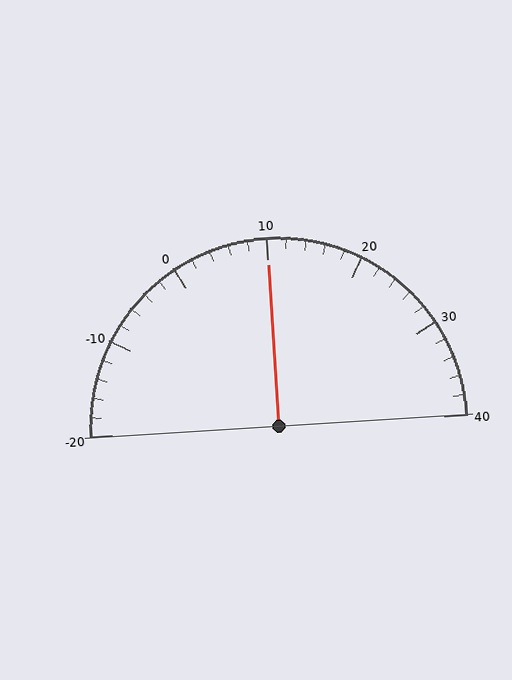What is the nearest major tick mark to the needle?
The nearest major tick mark is 10.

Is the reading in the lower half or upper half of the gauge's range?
The reading is in the upper half of the range (-20 to 40).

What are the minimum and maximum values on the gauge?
The gauge ranges from -20 to 40.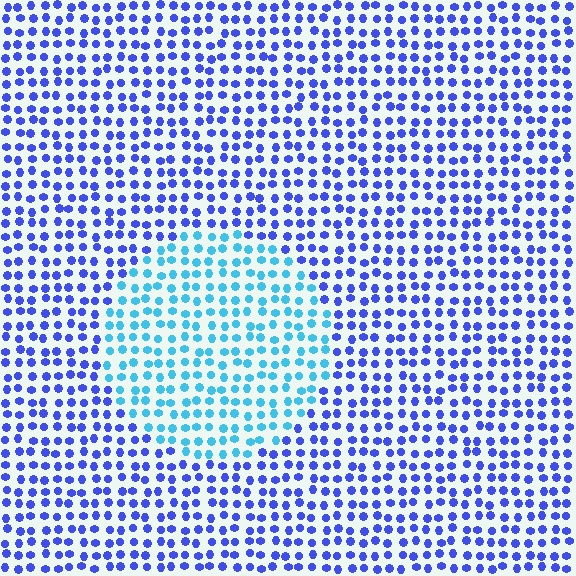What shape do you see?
I see a circle.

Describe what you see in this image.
The image is filled with small blue elements in a uniform arrangement. A circle-shaped region is visible where the elements are tinted to a slightly different hue, forming a subtle color boundary.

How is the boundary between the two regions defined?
The boundary is defined purely by a slight shift in hue (about 42 degrees). Spacing, size, and orientation are identical on both sides.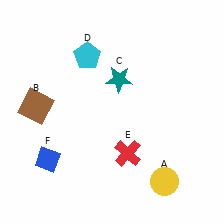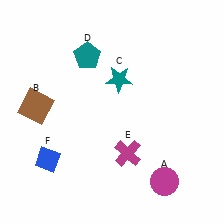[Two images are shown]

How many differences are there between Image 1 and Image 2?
There are 3 differences between the two images.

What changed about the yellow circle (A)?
In Image 1, A is yellow. In Image 2, it changed to magenta.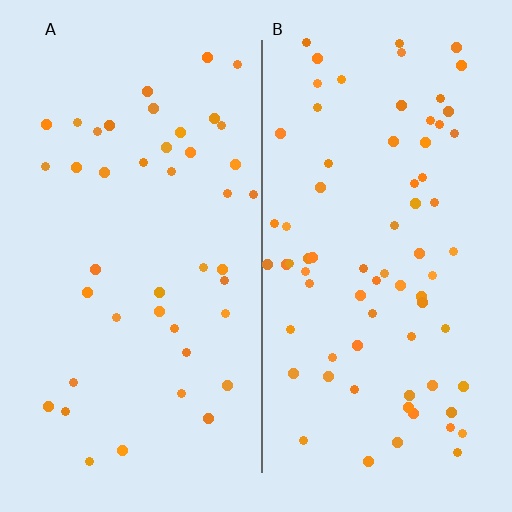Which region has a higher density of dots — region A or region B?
B (the right).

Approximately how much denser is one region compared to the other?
Approximately 1.7× — region B over region A.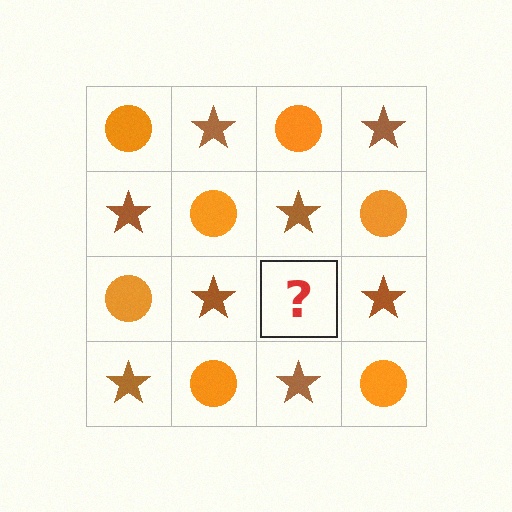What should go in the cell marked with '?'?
The missing cell should contain an orange circle.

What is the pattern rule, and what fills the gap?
The rule is that it alternates orange circle and brown star in a checkerboard pattern. The gap should be filled with an orange circle.